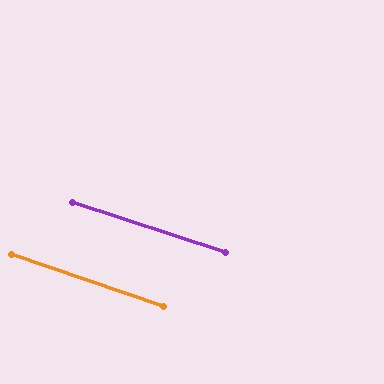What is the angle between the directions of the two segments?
Approximately 1 degree.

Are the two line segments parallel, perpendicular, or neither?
Parallel — their directions differ by only 1.0°.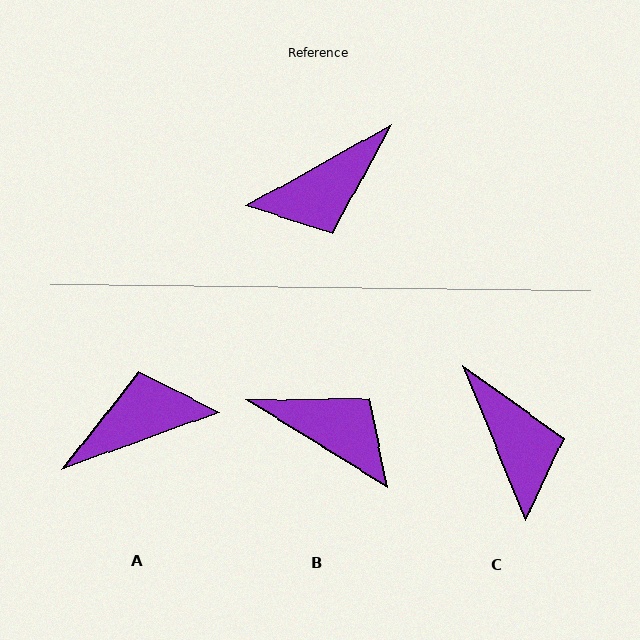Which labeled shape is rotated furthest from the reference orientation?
A, about 170 degrees away.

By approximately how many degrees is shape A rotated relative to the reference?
Approximately 170 degrees counter-clockwise.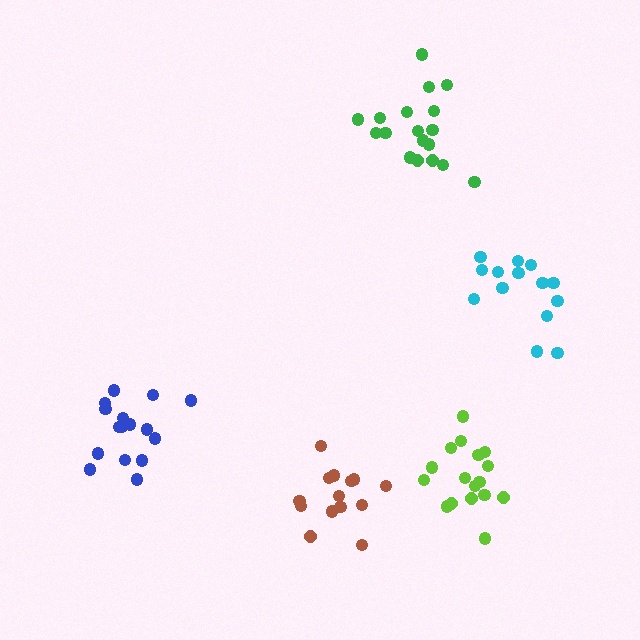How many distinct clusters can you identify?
There are 5 distinct clusters.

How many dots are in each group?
Group 1: 14 dots, Group 2: 18 dots, Group 3: 17 dots, Group 4: 16 dots, Group 5: 14 dots (79 total).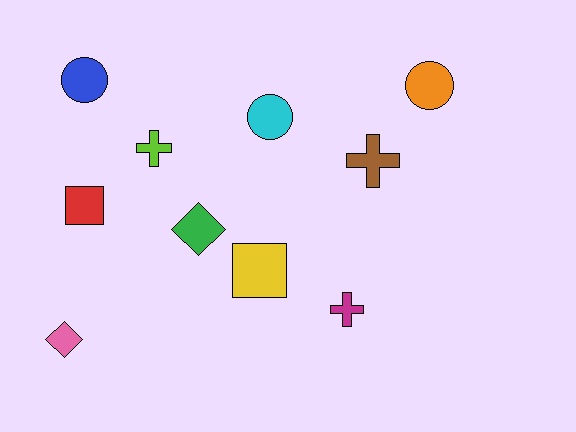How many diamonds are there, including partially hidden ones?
There are 2 diamonds.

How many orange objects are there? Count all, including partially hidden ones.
There is 1 orange object.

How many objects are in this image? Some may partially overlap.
There are 10 objects.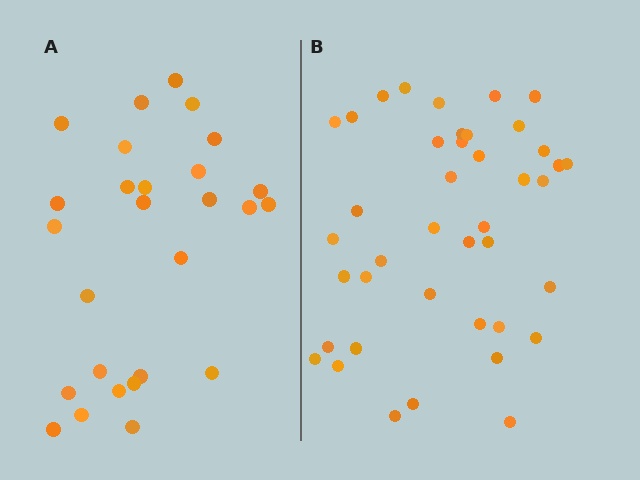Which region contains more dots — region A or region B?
Region B (the right region) has more dots.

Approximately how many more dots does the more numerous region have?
Region B has approximately 15 more dots than region A.